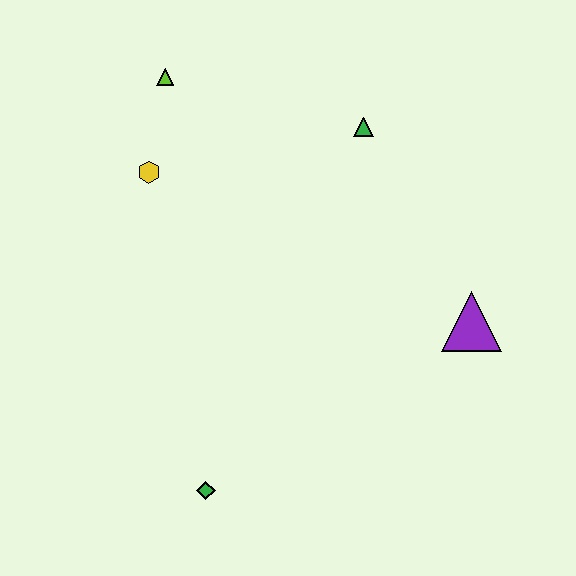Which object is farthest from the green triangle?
The green diamond is farthest from the green triangle.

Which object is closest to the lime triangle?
The yellow hexagon is closest to the lime triangle.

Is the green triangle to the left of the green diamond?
No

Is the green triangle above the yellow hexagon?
Yes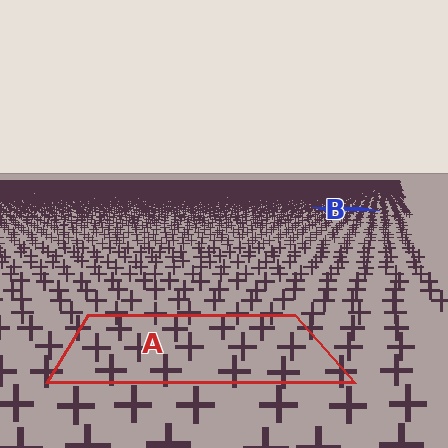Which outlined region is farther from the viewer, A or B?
Region B is farther from the viewer — the texture elements inside it appear smaller and more densely packed.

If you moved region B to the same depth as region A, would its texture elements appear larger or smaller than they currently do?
They would appear larger. At a closer depth, the same texture elements are projected at a bigger on-screen size.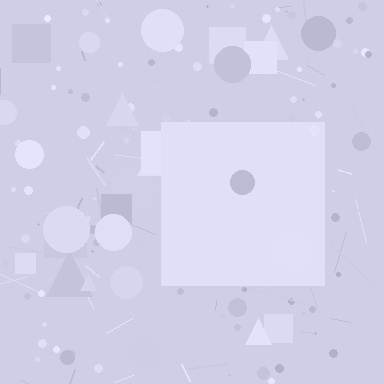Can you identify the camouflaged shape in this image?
The camouflaged shape is a square.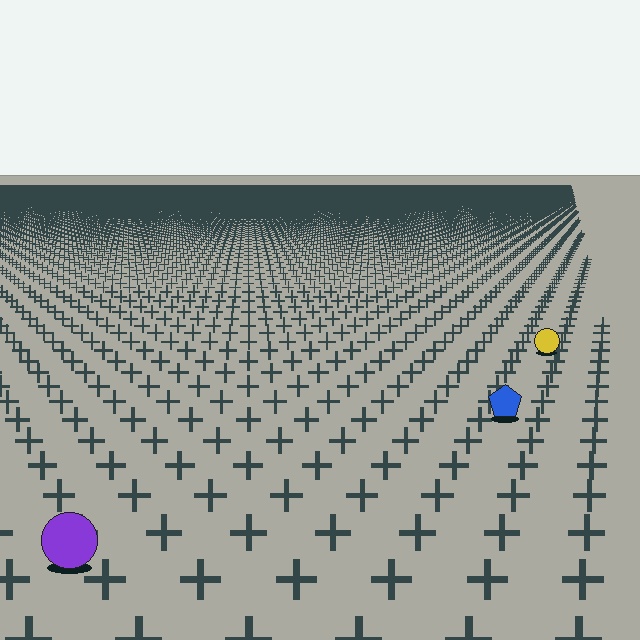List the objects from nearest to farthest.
From nearest to farthest: the purple circle, the blue pentagon, the yellow circle.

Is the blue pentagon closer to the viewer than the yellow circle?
Yes. The blue pentagon is closer — you can tell from the texture gradient: the ground texture is coarser near it.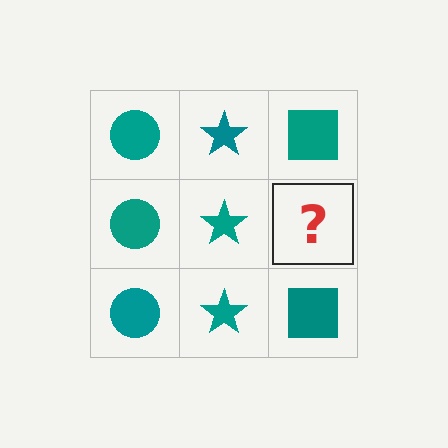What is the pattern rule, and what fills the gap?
The rule is that each column has a consistent shape. The gap should be filled with a teal square.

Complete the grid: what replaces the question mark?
The question mark should be replaced with a teal square.